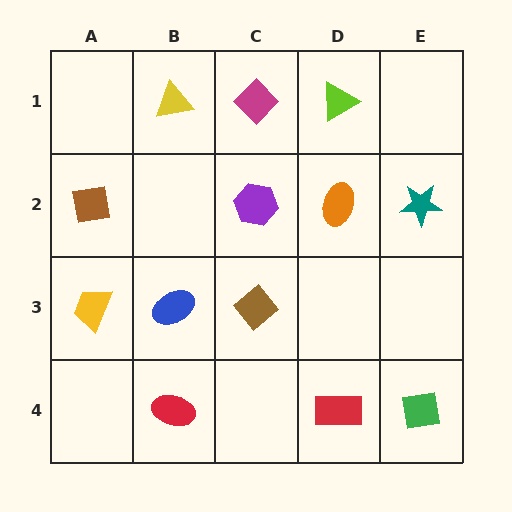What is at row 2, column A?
A brown square.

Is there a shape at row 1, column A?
No, that cell is empty.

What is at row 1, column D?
A lime triangle.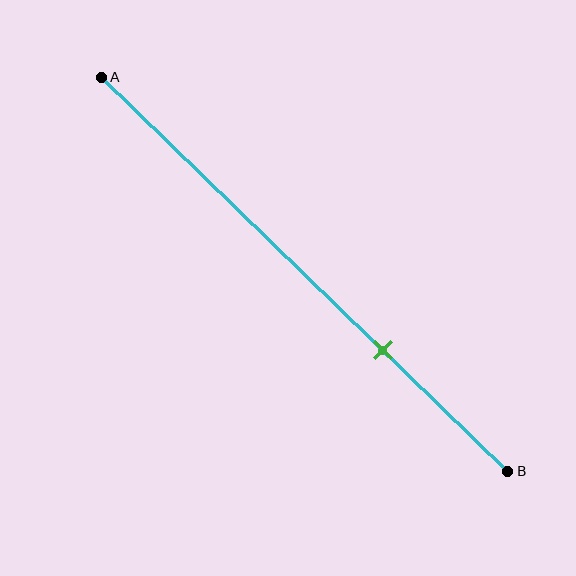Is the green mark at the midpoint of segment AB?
No, the mark is at about 70% from A, not at the 50% midpoint.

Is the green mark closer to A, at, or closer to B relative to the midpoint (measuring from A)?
The green mark is closer to point B than the midpoint of segment AB.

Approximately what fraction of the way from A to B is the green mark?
The green mark is approximately 70% of the way from A to B.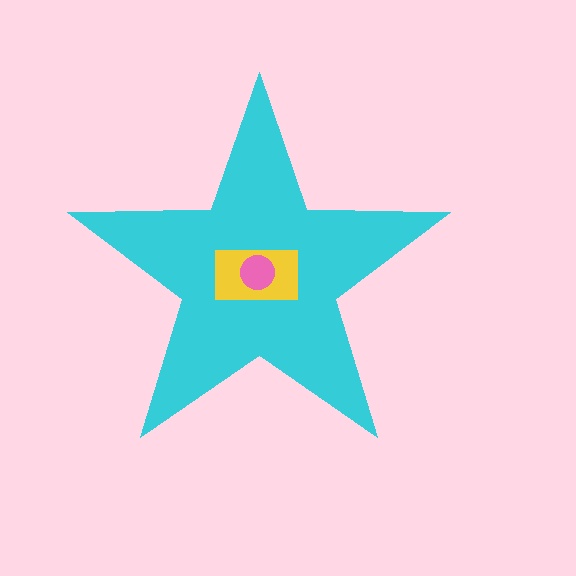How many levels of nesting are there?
3.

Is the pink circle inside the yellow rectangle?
Yes.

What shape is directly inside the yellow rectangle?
The pink circle.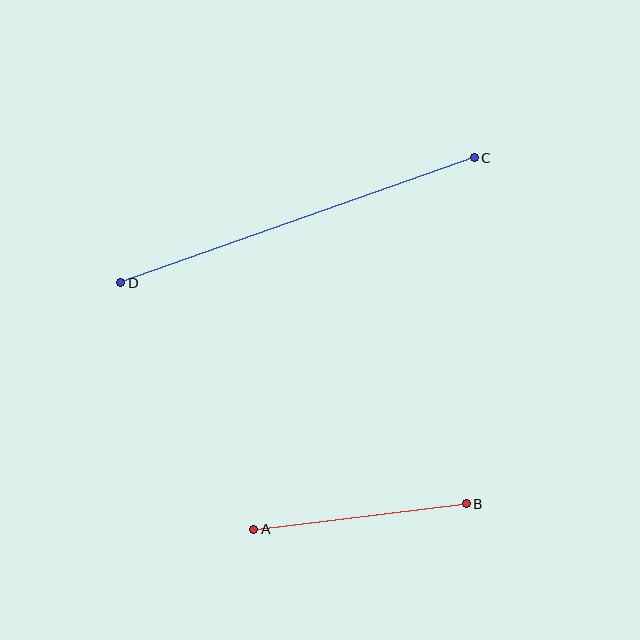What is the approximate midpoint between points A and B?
The midpoint is at approximately (360, 516) pixels.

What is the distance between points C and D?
The distance is approximately 375 pixels.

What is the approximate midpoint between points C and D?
The midpoint is at approximately (297, 220) pixels.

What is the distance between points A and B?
The distance is approximately 214 pixels.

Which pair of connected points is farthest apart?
Points C and D are farthest apart.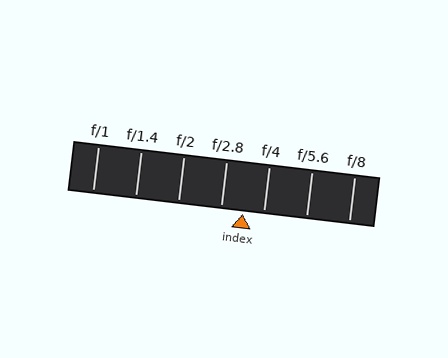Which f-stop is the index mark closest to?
The index mark is closest to f/4.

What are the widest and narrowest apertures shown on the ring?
The widest aperture shown is f/1 and the narrowest is f/8.